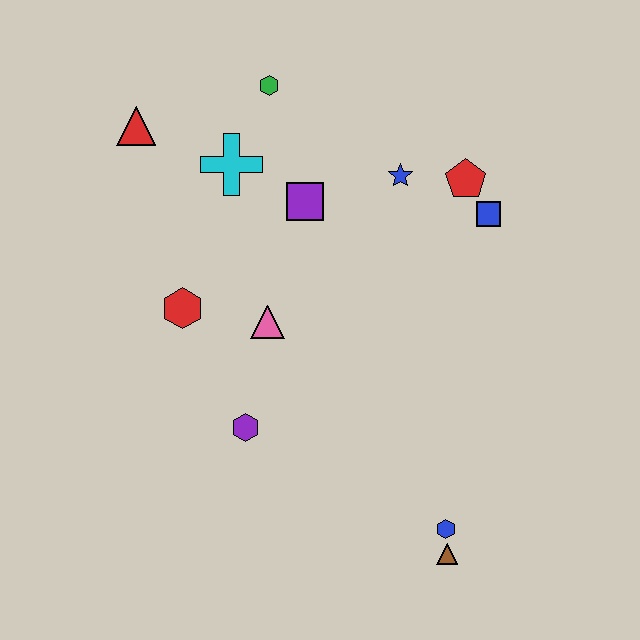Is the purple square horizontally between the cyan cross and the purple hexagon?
No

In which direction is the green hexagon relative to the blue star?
The green hexagon is to the left of the blue star.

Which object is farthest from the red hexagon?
The brown triangle is farthest from the red hexagon.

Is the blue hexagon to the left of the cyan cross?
No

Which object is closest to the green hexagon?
The cyan cross is closest to the green hexagon.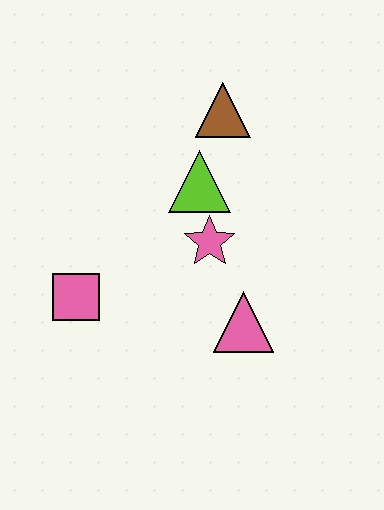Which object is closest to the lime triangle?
The pink star is closest to the lime triangle.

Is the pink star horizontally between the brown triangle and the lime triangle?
Yes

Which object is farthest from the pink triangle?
The brown triangle is farthest from the pink triangle.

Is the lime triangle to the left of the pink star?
Yes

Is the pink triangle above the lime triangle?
No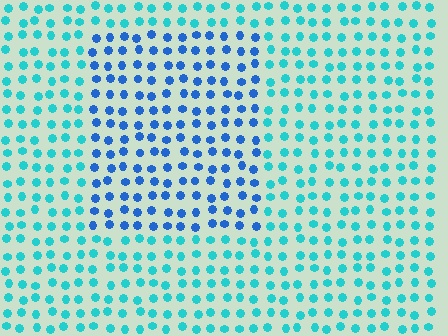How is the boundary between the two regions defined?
The boundary is defined purely by a slight shift in hue (about 37 degrees). Spacing, size, and orientation are identical on both sides.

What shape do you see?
I see a rectangle.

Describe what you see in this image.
The image is filled with small cyan elements in a uniform arrangement. A rectangle-shaped region is visible where the elements are tinted to a slightly different hue, forming a subtle color boundary.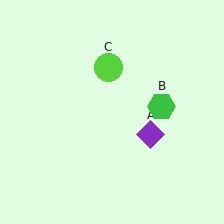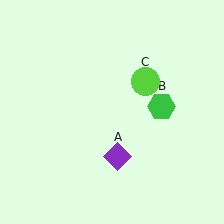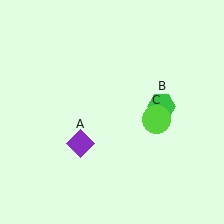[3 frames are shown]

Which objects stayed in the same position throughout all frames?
Green hexagon (object B) remained stationary.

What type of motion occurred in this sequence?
The purple diamond (object A), lime circle (object C) rotated clockwise around the center of the scene.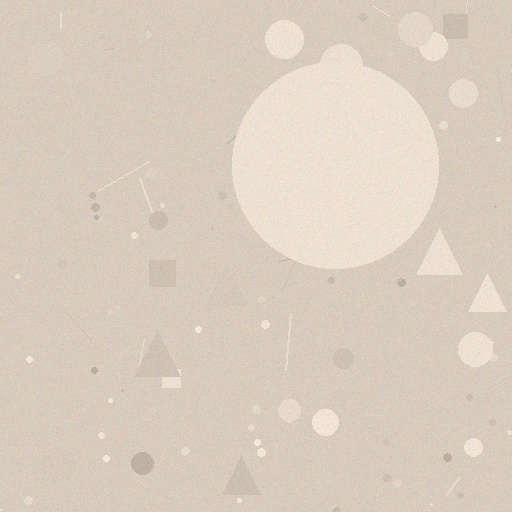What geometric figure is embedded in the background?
A circle is embedded in the background.